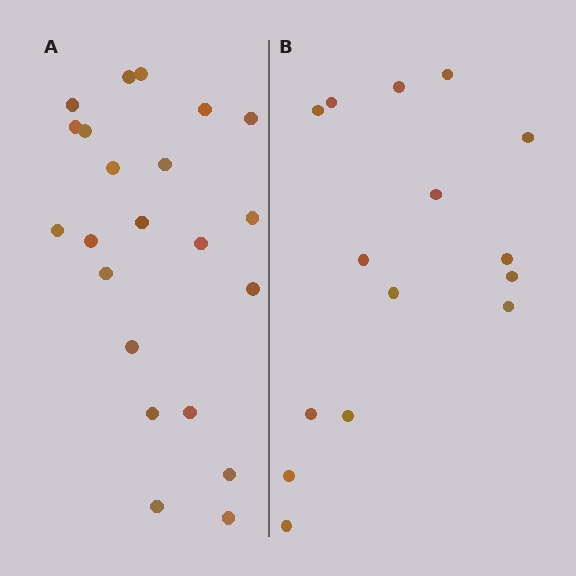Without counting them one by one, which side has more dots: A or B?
Region A (the left region) has more dots.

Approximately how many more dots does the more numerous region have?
Region A has roughly 8 or so more dots than region B.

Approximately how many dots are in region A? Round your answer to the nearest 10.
About 20 dots. (The exact count is 22, which rounds to 20.)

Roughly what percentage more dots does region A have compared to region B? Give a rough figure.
About 45% more.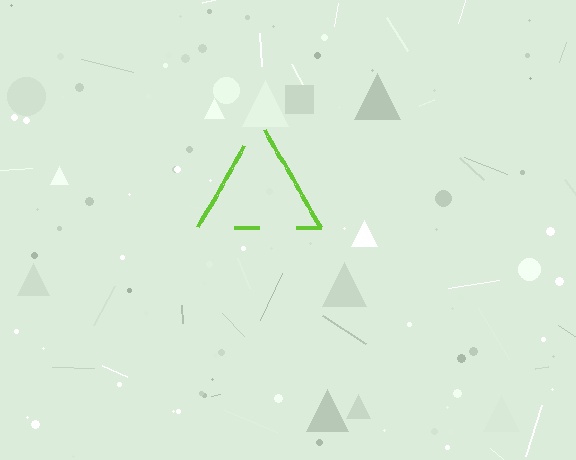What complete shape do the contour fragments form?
The contour fragments form a triangle.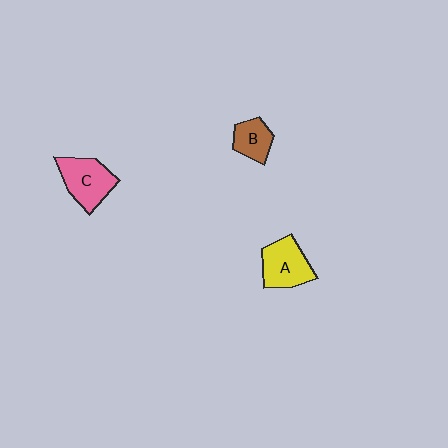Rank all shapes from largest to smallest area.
From largest to smallest: C (pink), A (yellow), B (brown).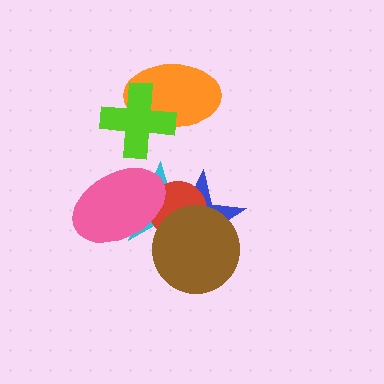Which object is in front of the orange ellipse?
The lime cross is in front of the orange ellipse.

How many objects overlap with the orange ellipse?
1 object overlaps with the orange ellipse.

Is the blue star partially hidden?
Yes, it is partially covered by another shape.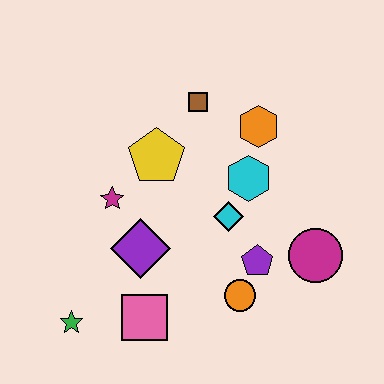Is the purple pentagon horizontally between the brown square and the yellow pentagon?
No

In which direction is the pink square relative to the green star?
The pink square is to the right of the green star.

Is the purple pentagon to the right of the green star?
Yes